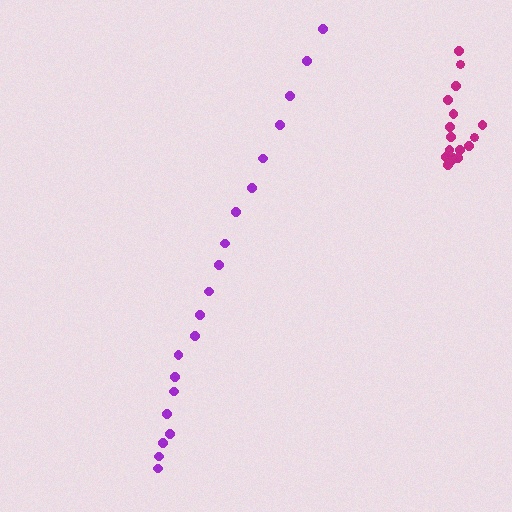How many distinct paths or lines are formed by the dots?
There are 2 distinct paths.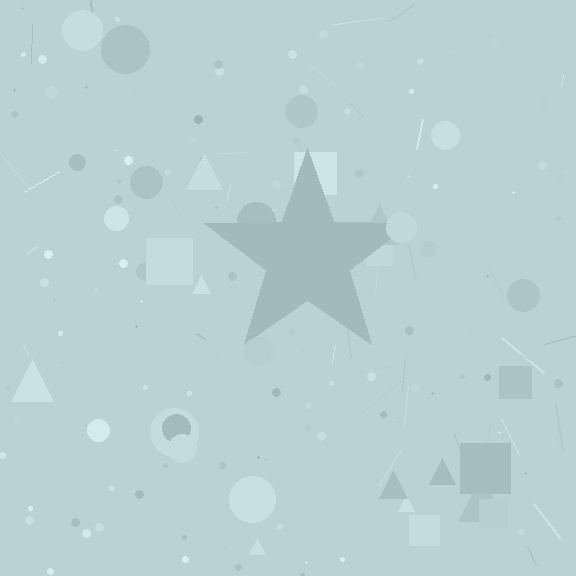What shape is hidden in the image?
A star is hidden in the image.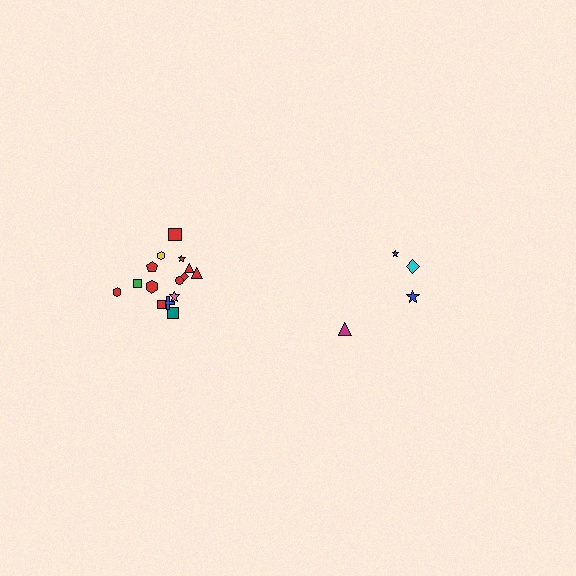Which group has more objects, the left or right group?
The left group.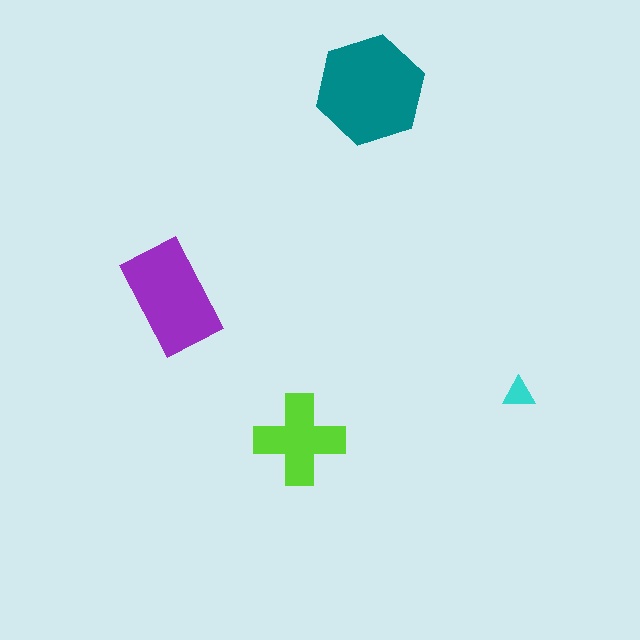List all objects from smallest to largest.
The cyan triangle, the lime cross, the purple rectangle, the teal hexagon.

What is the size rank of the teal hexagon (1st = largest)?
1st.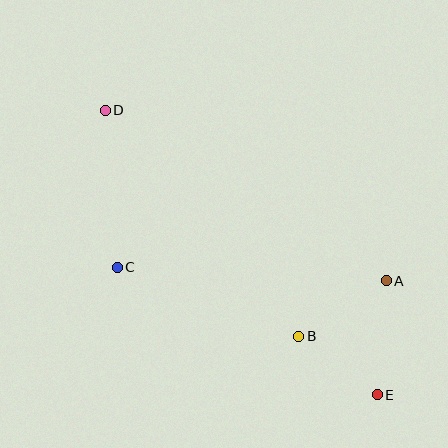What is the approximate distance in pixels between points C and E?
The distance between C and E is approximately 290 pixels.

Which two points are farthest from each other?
Points D and E are farthest from each other.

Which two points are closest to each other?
Points B and E are closest to each other.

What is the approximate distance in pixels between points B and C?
The distance between B and C is approximately 194 pixels.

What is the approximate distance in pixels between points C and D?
The distance between C and D is approximately 158 pixels.